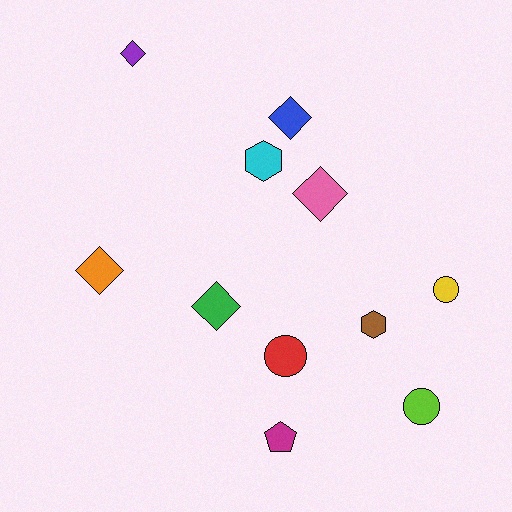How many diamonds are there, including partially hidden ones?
There are 5 diamonds.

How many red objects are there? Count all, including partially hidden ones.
There is 1 red object.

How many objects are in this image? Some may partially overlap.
There are 11 objects.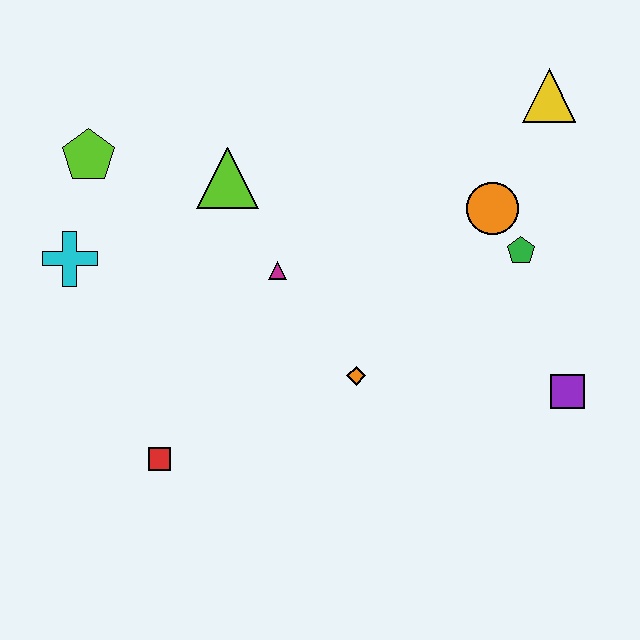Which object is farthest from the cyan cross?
The purple square is farthest from the cyan cross.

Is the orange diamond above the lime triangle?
No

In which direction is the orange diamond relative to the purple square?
The orange diamond is to the left of the purple square.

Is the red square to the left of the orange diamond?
Yes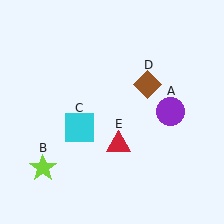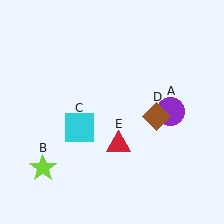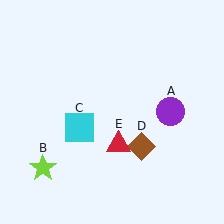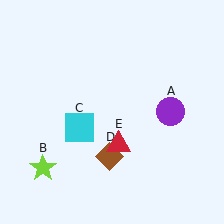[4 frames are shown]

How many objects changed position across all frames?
1 object changed position: brown diamond (object D).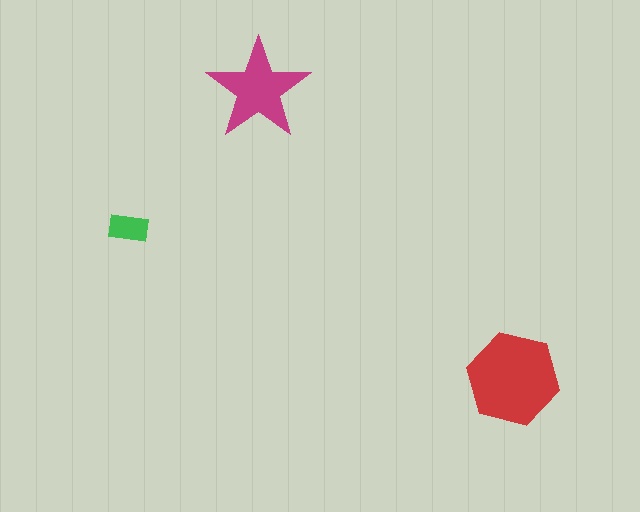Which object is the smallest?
The green rectangle.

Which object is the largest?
The red hexagon.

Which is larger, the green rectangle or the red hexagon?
The red hexagon.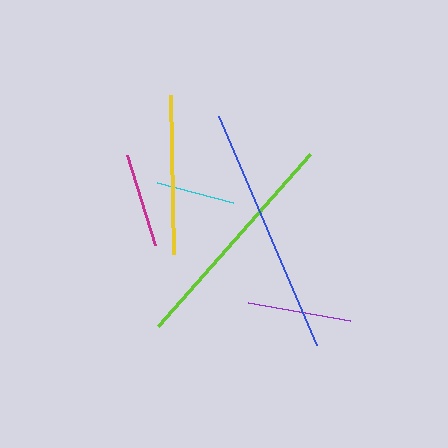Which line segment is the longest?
The blue line is the longest at approximately 249 pixels.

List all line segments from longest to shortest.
From longest to shortest: blue, lime, yellow, purple, magenta, cyan.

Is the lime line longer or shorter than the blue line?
The blue line is longer than the lime line.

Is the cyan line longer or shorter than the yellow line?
The yellow line is longer than the cyan line.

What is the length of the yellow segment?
The yellow segment is approximately 160 pixels long.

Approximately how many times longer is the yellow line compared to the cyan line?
The yellow line is approximately 2.0 times the length of the cyan line.